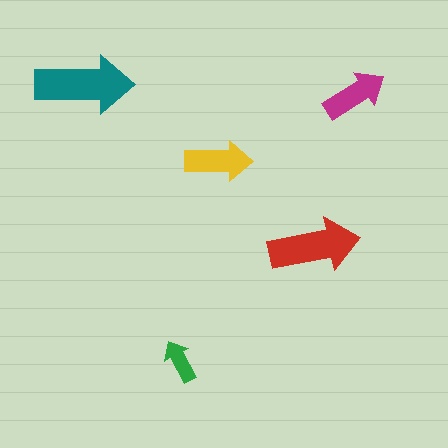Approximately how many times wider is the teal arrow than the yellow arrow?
About 1.5 times wider.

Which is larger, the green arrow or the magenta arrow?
The magenta one.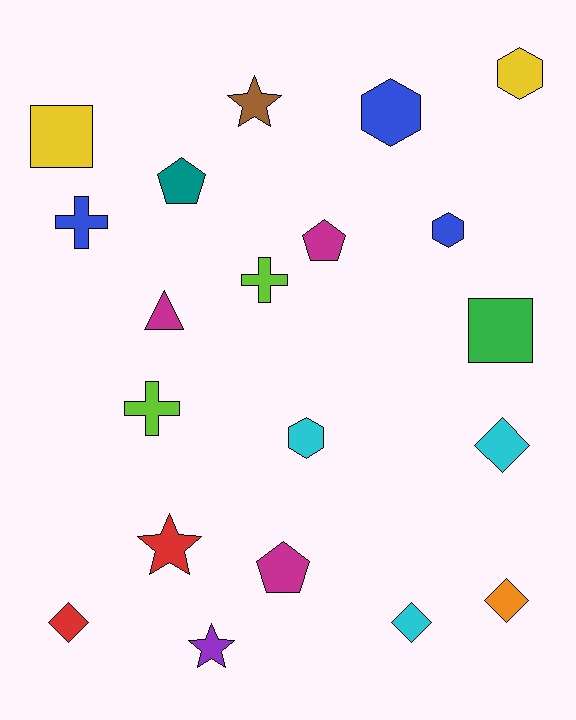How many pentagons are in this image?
There are 3 pentagons.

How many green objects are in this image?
There is 1 green object.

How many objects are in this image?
There are 20 objects.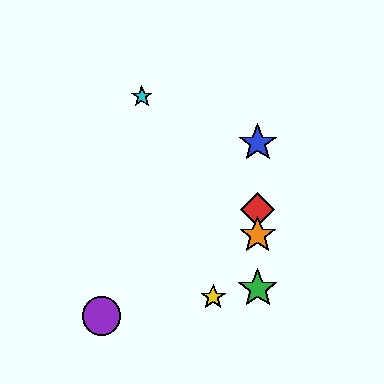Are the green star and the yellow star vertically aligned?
No, the green star is at x≈258 and the yellow star is at x≈213.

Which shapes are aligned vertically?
The red diamond, the blue star, the green star, the orange star are aligned vertically.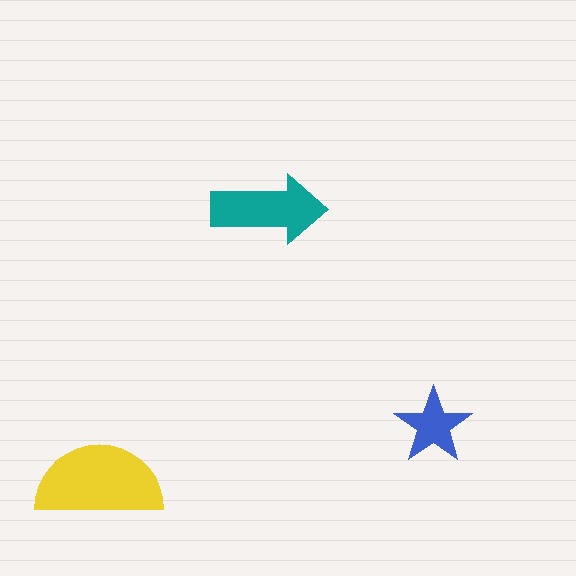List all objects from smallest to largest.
The blue star, the teal arrow, the yellow semicircle.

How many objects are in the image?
There are 3 objects in the image.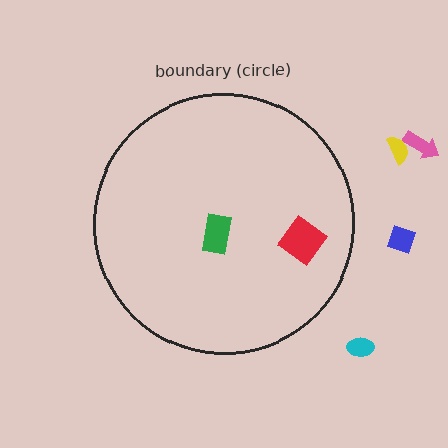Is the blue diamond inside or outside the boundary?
Outside.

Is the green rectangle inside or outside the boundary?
Inside.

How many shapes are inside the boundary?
2 inside, 4 outside.